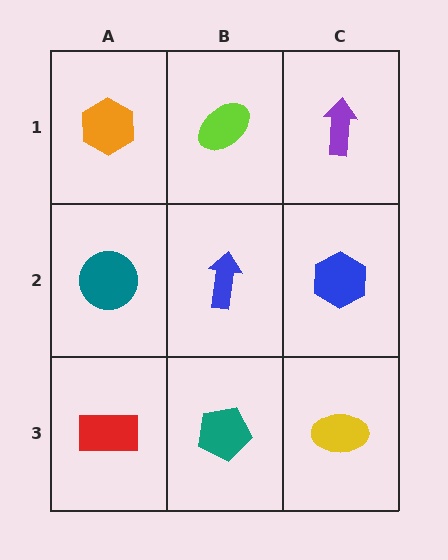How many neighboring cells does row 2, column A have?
3.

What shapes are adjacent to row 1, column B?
A blue arrow (row 2, column B), an orange hexagon (row 1, column A), a purple arrow (row 1, column C).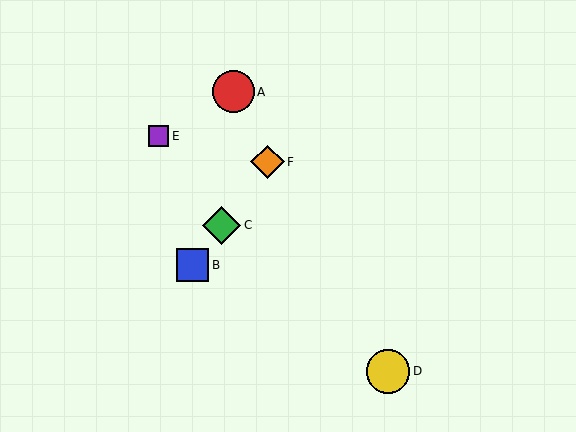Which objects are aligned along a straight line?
Objects B, C, F are aligned along a straight line.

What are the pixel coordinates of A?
Object A is at (233, 92).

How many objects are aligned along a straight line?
3 objects (B, C, F) are aligned along a straight line.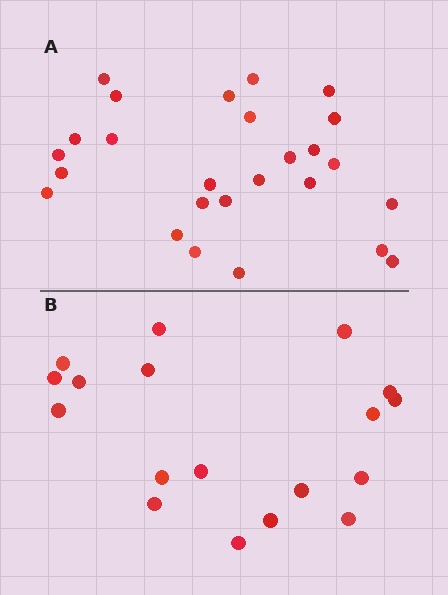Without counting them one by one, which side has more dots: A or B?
Region A (the top region) has more dots.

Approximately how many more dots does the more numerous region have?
Region A has roughly 8 or so more dots than region B.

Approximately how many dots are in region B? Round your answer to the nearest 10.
About 20 dots. (The exact count is 18, which rounds to 20.)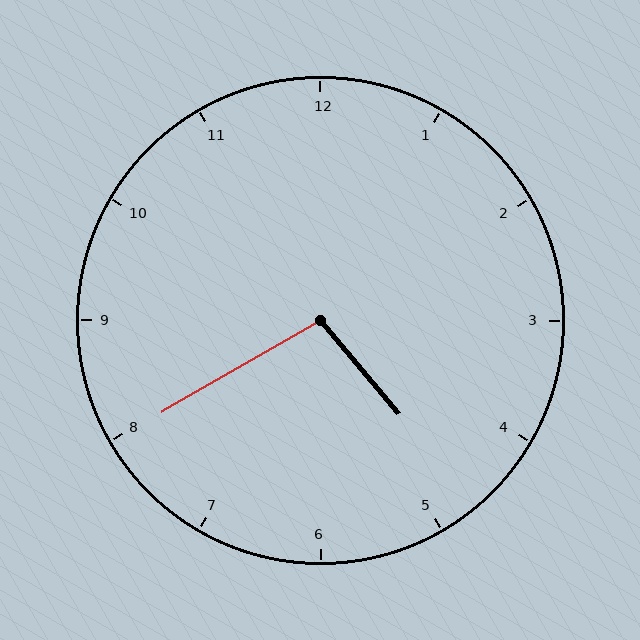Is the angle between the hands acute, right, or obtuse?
It is obtuse.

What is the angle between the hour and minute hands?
Approximately 100 degrees.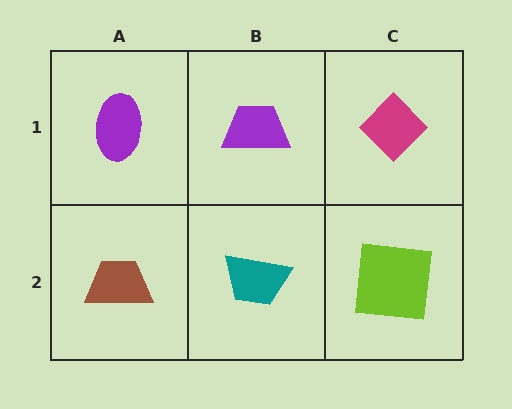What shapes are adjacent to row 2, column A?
A purple ellipse (row 1, column A), a teal trapezoid (row 2, column B).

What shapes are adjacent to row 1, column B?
A teal trapezoid (row 2, column B), a purple ellipse (row 1, column A), a magenta diamond (row 1, column C).